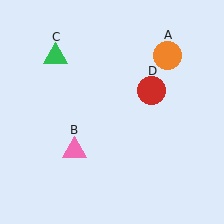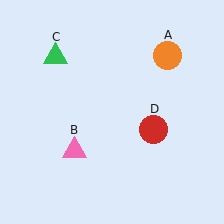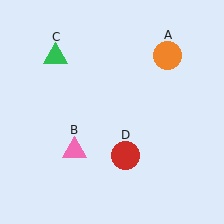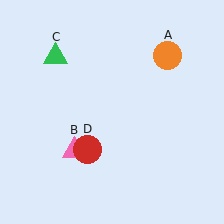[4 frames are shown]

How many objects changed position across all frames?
1 object changed position: red circle (object D).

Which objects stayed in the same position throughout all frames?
Orange circle (object A) and pink triangle (object B) and green triangle (object C) remained stationary.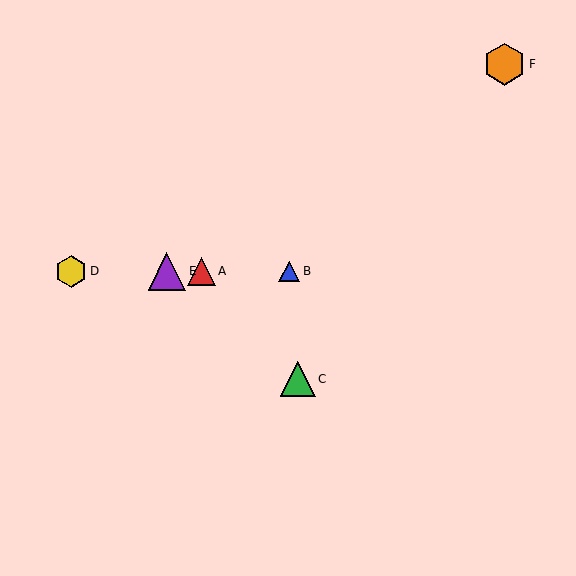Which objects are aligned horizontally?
Objects A, B, D, E are aligned horizontally.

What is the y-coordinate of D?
Object D is at y≈272.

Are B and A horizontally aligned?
Yes, both are at y≈272.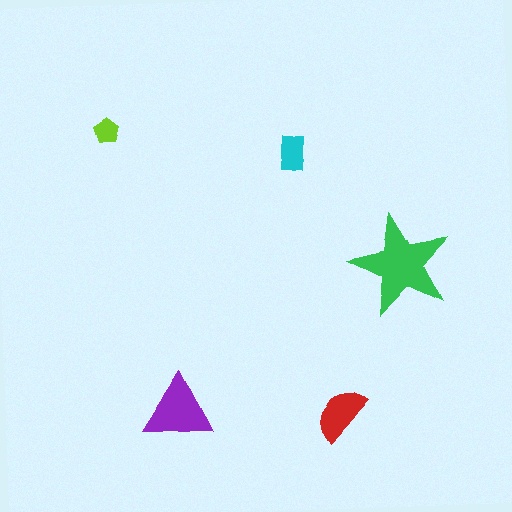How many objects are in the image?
There are 5 objects in the image.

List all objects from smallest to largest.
The lime pentagon, the cyan rectangle, the red semicircle, the purple triangle, the green star.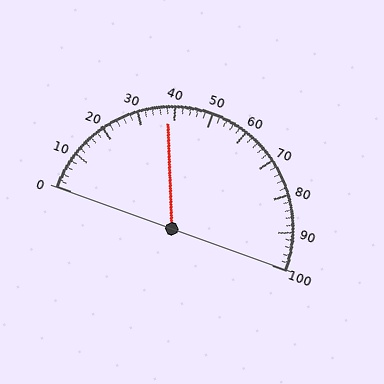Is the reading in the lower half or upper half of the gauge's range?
The reading is in the lower half of the range (0 to 100).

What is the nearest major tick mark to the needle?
The nearest major tick mark is 40.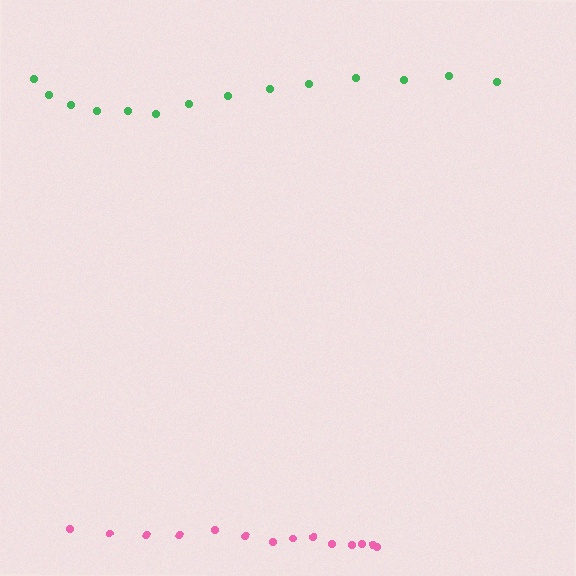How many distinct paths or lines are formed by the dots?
There are 2 distinct paths.